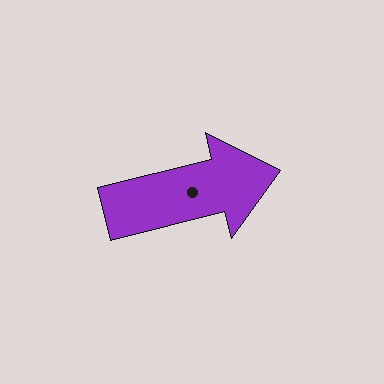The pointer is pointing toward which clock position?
Roughly 3 o'clock.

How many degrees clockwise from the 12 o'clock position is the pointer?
Approximately 76 degrees.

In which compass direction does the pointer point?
East.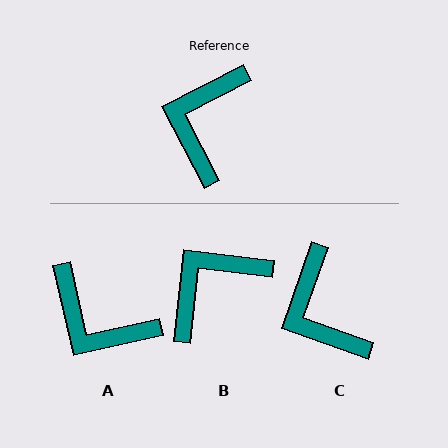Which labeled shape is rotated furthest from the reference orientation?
A, about 75 degrees away.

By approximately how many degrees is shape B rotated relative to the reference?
Approximately 34 degrees clockwise.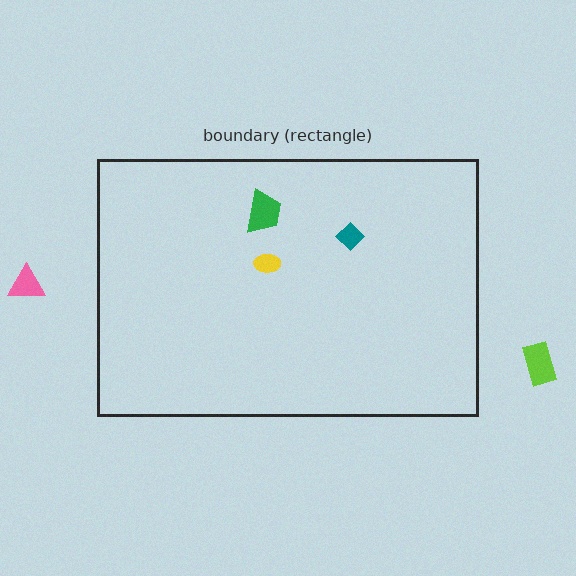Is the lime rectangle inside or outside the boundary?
Outside.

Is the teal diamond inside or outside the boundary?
Inside.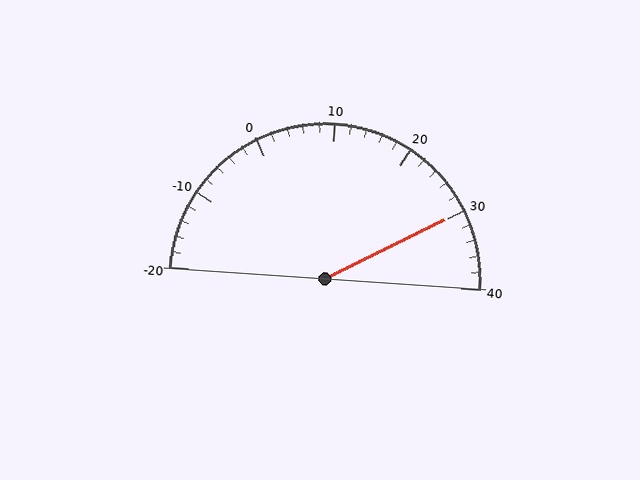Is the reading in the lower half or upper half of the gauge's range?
The reading is in the upper half of the range (-20 to 40).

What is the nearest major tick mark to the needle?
The nearest major tick mark is 30.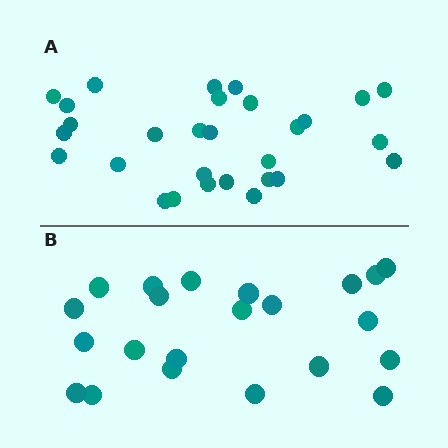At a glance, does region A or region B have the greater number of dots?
Region A (the top region) has more dots.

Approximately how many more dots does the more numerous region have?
Region A has roughly 8 or so more dots than region B.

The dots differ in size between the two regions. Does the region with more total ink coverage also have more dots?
No. Region B has more total ink coverage because its dots are larger, but region A actually contains more individual dots. Total area can be misleading — the number of items is what matters here.